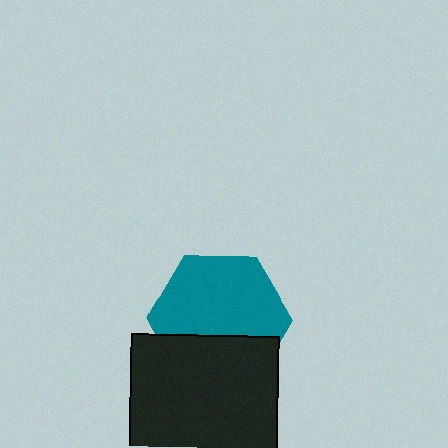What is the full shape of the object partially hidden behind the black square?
The partially hidden object is a teal hexagon.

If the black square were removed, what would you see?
You would see the complete teal hexagon.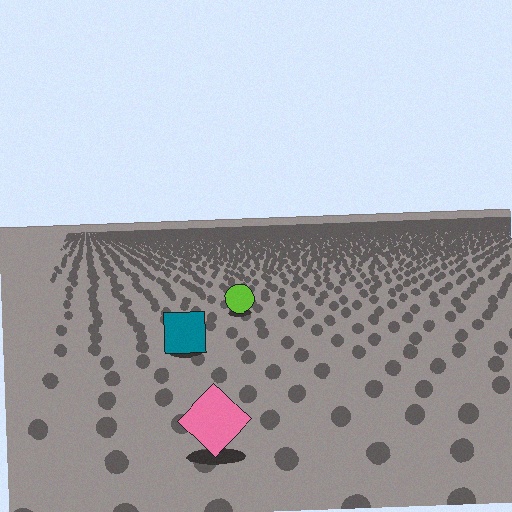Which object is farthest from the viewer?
The lime circle is farthest from the viewer. It appears smaller and the ground texture around it is denser.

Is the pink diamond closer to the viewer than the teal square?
Yes. The pink diamond is closer — you can tell from the texture gradient: the ground texture is coarser near it.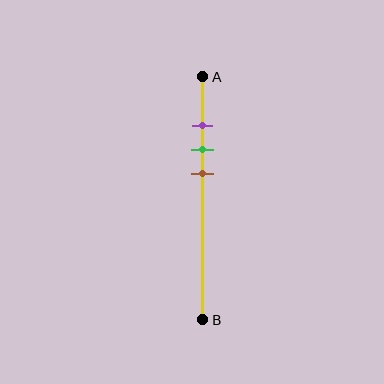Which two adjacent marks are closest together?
The purple and green marks are the closest adjacent pair.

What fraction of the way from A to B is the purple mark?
The purple mark is approximately 20% (0.2) of the way from A to B.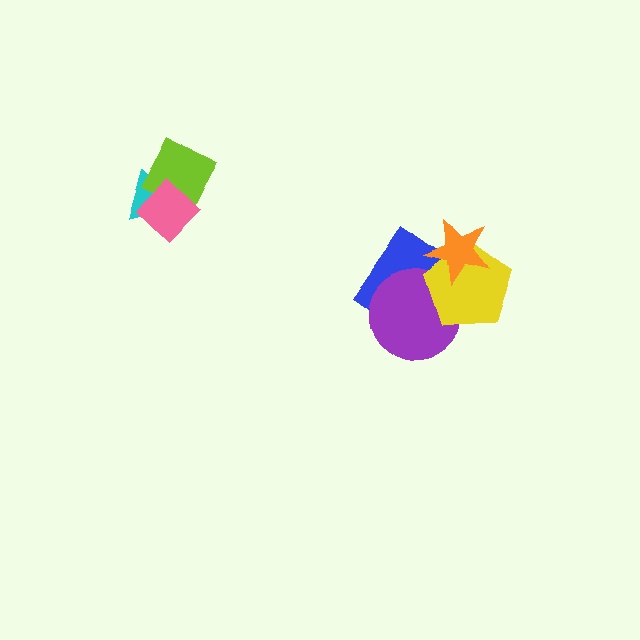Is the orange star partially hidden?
No, no other shape covers it.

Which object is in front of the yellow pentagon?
The orange star is in front of the yellow pentagon.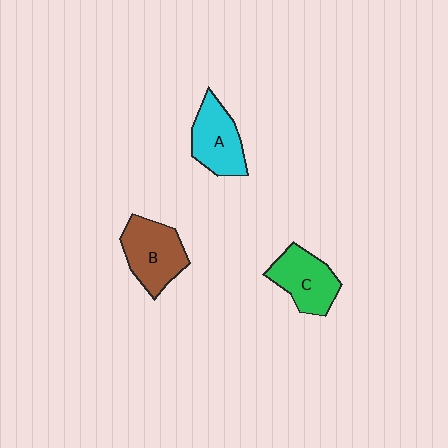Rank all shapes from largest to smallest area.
From largest to smallest: B (brown), C (green), A (cyan).